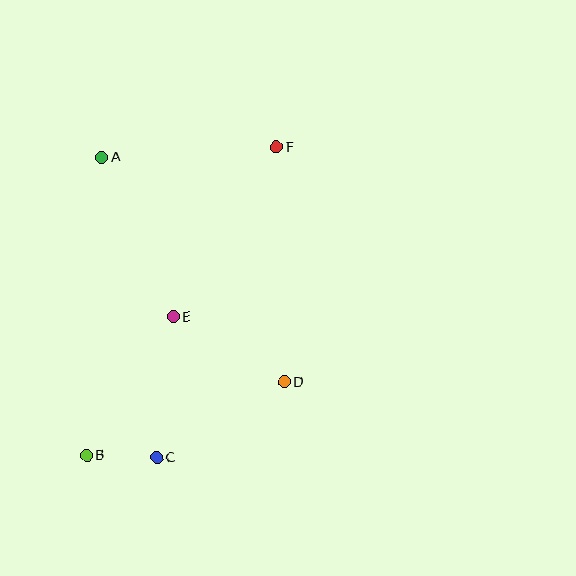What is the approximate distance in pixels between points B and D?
The distance between B and D is approximately 211 pixels.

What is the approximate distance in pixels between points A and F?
The distance between A and F is approximately 175 pixels.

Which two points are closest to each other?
Points B and C are closest to each other.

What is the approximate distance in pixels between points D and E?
The distance between D and E is approximately 129 pixels.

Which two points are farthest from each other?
Points B and F are farthest from each other.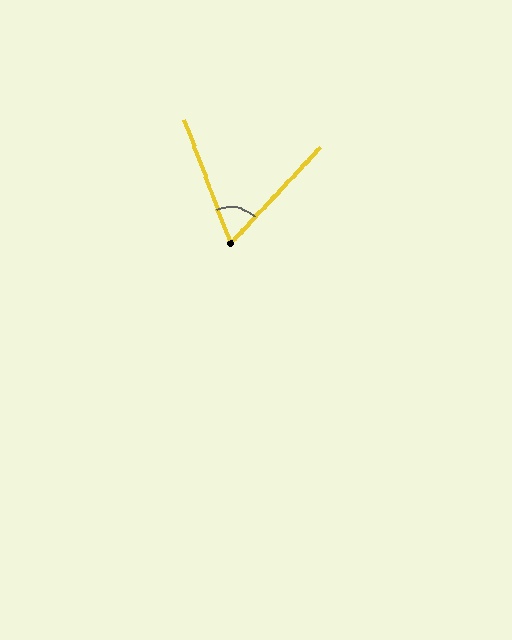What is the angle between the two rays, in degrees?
Approximately 63 degrees.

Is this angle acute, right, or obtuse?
It is acute.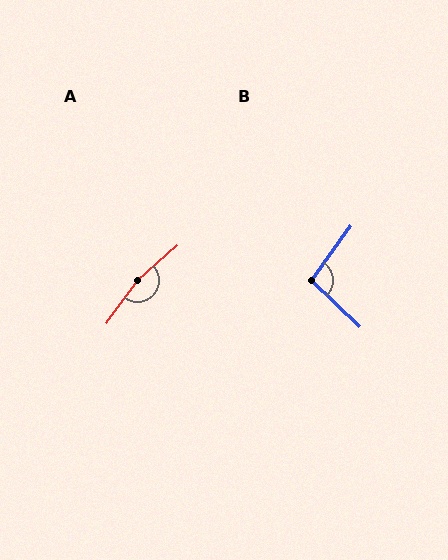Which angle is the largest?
A, at approximately 167 degrees.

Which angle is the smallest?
B, at approximately 98 degrees.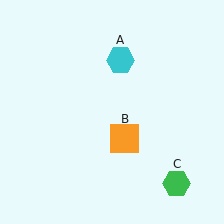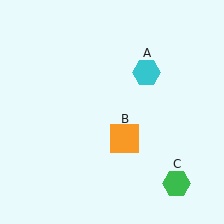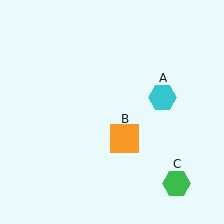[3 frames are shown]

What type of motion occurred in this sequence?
The cyan hexagon (object A) rotated clockwise around the center of the scene.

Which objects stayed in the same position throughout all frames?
Orange square (object B) and green hexagon (object C) remained stationary.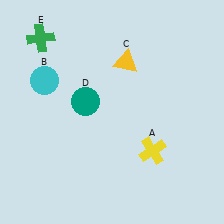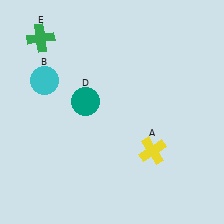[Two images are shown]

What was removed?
The yellow triangle (C) was removed in Image 2.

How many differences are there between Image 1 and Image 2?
There is 1 difference between the two images.